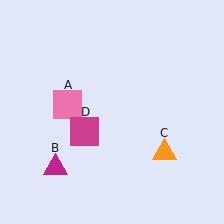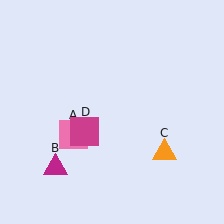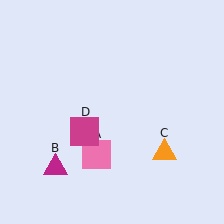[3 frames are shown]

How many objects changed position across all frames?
1 object changed position: pink square (object A).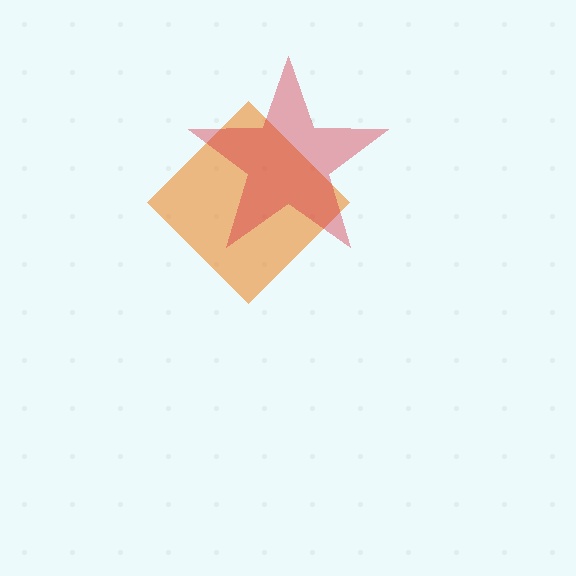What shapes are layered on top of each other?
The layered shapes are: an orange diamond, a red star.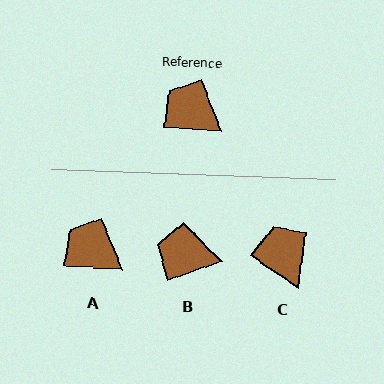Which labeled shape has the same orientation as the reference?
A.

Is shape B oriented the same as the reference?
No, it is off by about 23 degrees.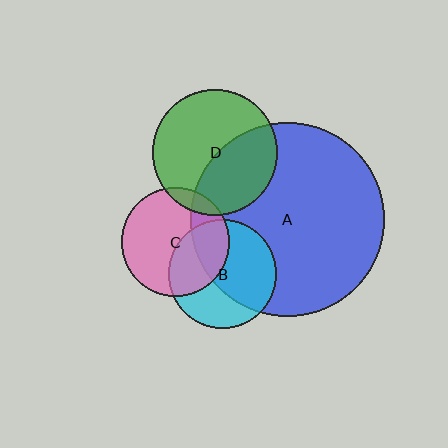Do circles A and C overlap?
Yes.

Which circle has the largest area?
Circle A (blue).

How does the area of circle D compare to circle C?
Approximately 1.3 times.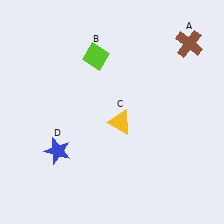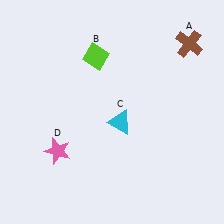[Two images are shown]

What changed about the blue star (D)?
In Image 1, D is blue. In Image 2, it changed to pink.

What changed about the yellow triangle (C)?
In Image 1, C is yellow. In Image 2, it changed to cyan.